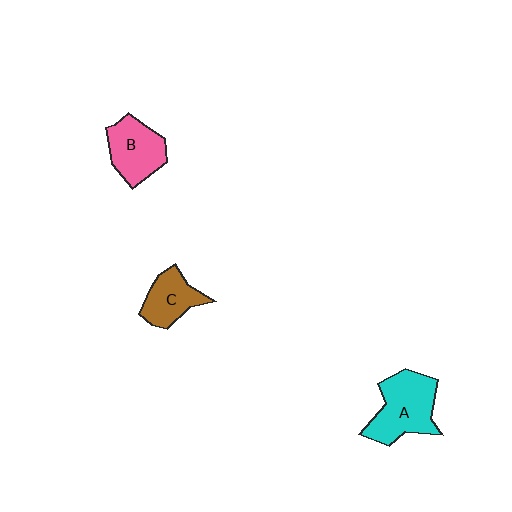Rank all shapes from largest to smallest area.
From largest to smallest: A (cyan), B (pink), C (brown).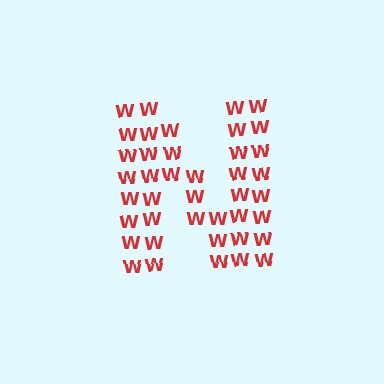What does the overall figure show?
The overall figure shows the letter N.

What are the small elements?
The small elements are letter W's.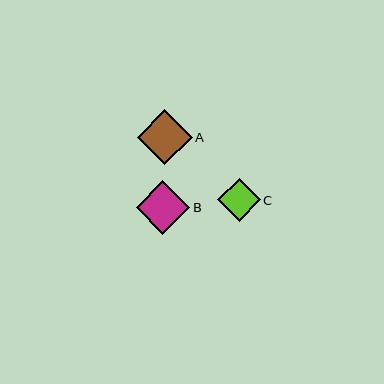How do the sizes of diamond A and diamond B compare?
Diamond A and diamond B are approximately the same size.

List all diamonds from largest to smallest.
From largest to smallest: A, B, C.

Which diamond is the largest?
Diamond A is the largest with a size of approximately 55 pixels.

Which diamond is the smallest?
Diamond C is the smallest with a size of approximately 43 pixels.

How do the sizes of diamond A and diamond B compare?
Diamond A and diamond B are approximately the same size.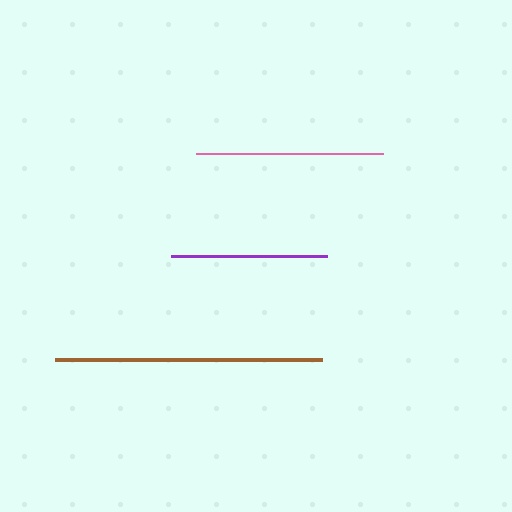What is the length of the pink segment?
The pink segment is approximately 187 pixels long.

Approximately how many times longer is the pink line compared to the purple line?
The pink line is approximately 1.2 times the length of the purple line.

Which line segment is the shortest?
The purple line is the shortest at approximately 156 pixels.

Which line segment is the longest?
The brown line is the longest at approximately 267 pixels.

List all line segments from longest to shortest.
From longest to shortest: brown, pink, purple.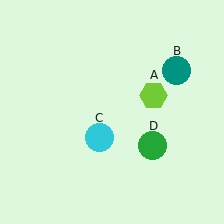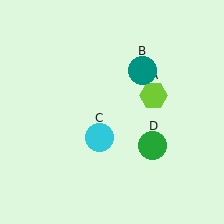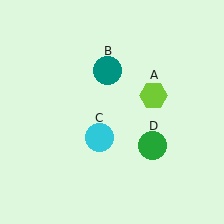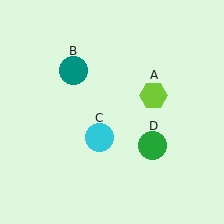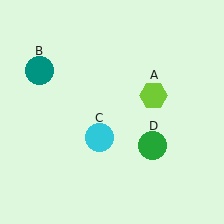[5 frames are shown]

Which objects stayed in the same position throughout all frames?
Lime hexagon (object A) and cyan circle (object C) and green circle (object D) remained stationary.